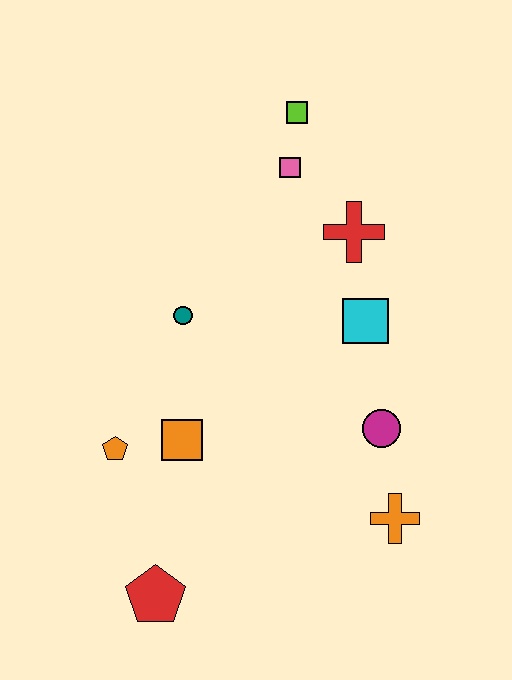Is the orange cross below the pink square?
Yes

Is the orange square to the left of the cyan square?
Yes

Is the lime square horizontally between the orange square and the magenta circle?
Yes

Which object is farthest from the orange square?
The lime square is farthest from the orange square.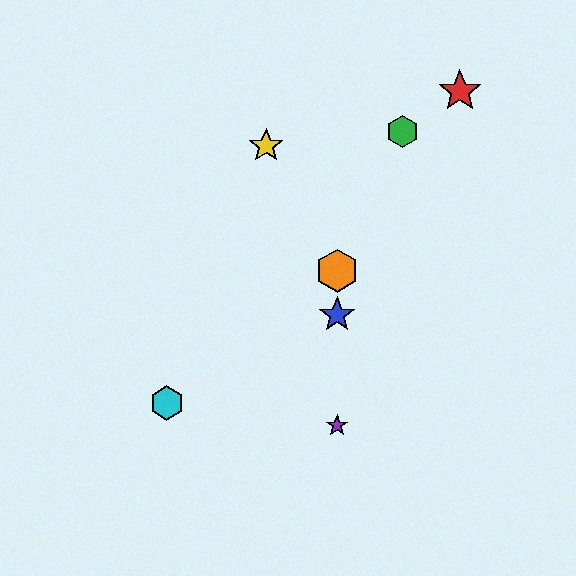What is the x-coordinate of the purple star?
The purple star is at x≈337.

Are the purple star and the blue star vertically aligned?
Yes, both are at x≈337.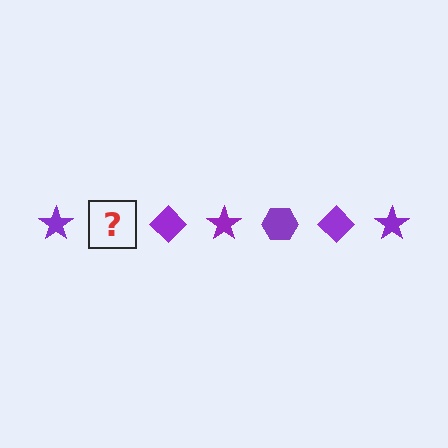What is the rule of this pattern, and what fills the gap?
The rule is that the pattern cycles through star, hexagon, diamond shapes in purple. The gap should be filled with a purple hexagon.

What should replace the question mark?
The question mark should be replaced with a purple hexagon.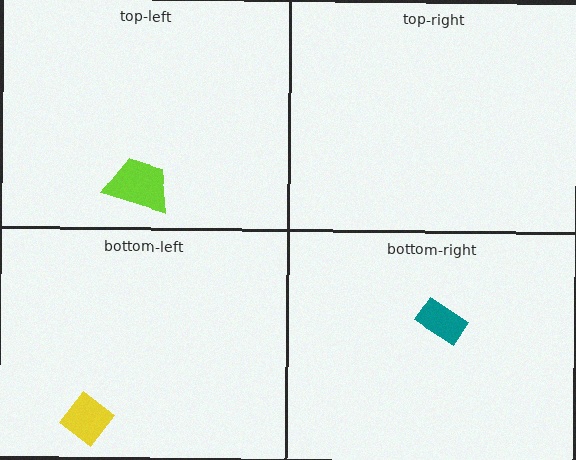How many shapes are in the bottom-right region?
1.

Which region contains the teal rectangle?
The bottom-right region.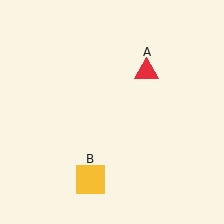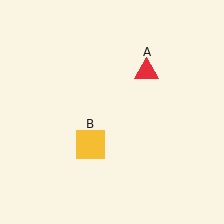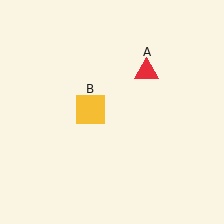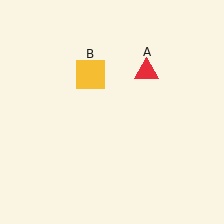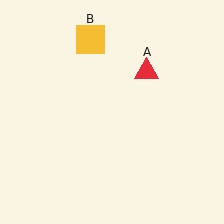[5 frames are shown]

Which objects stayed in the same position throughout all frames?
Red triangle (object A) remained stationary.